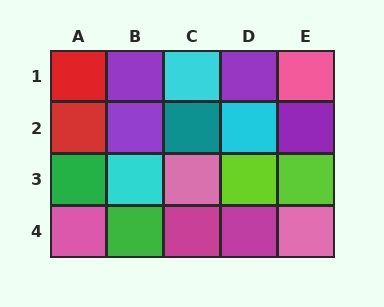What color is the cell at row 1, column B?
Purple.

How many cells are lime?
2 cells are lime.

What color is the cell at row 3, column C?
Pink.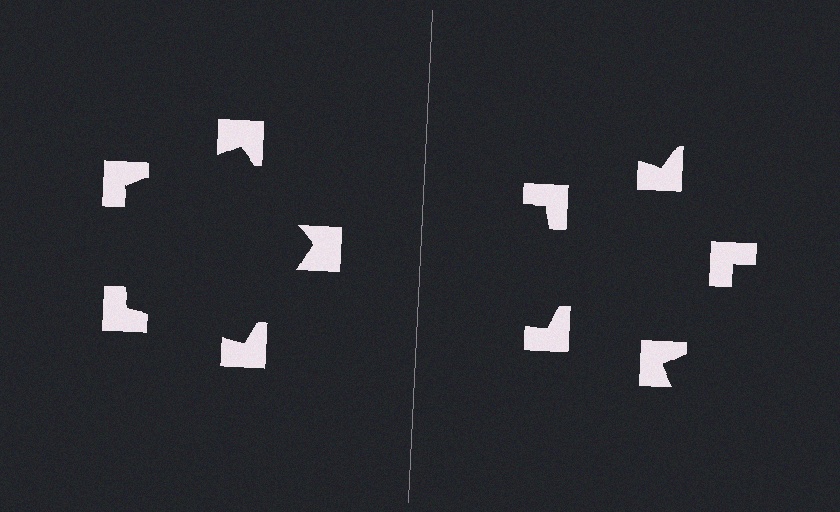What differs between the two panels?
The notched squares are positioned identically on both sides; only the wedge orientations differ. On the left they align to a pentagon; on the right they are misaligned.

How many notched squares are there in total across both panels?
10 — 5 on each side.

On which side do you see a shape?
An illusory pentagon appears on the left side. On the right side the wedge cuts are rotated, so no coherent shape forms.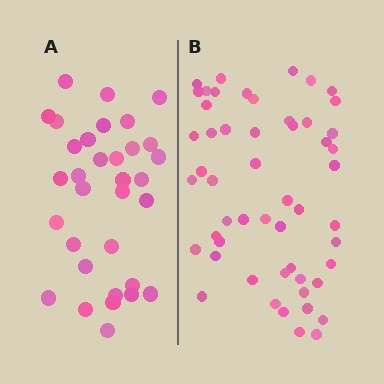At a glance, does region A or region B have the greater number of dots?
Region B (the right region) has more dots.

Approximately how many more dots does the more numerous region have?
Region B has approximately 20 more dots than region A.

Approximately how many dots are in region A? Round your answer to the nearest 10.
About 30 dots. (The exact count is 33, which rounds to 30.)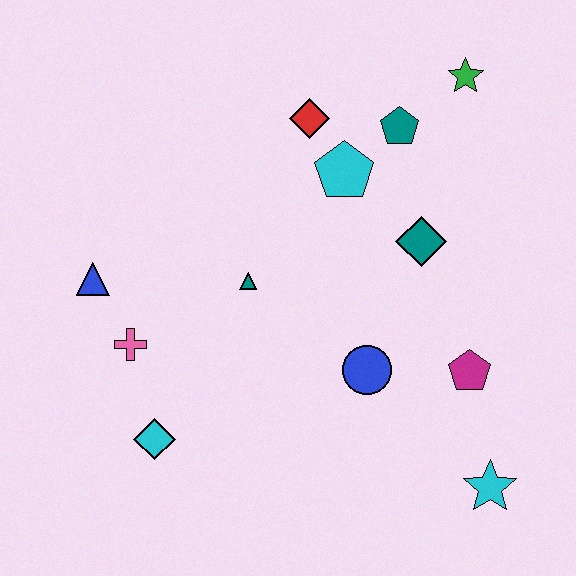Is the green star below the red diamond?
No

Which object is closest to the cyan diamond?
The pink cross is closest to the cyan diamond.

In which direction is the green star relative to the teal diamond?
The green star is above the teal diamond.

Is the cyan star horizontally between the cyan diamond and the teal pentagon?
No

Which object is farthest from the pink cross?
The green star is farthest from the pink cross.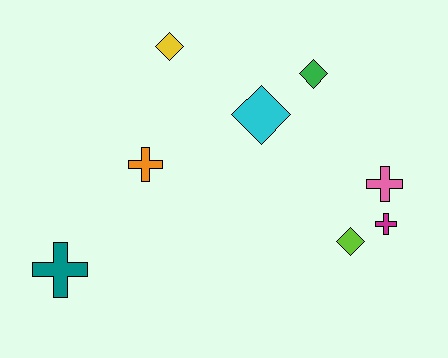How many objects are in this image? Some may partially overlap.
There are 8 objects.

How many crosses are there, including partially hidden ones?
There are 4 crosses.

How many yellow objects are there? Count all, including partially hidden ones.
There is 1 yellow object.